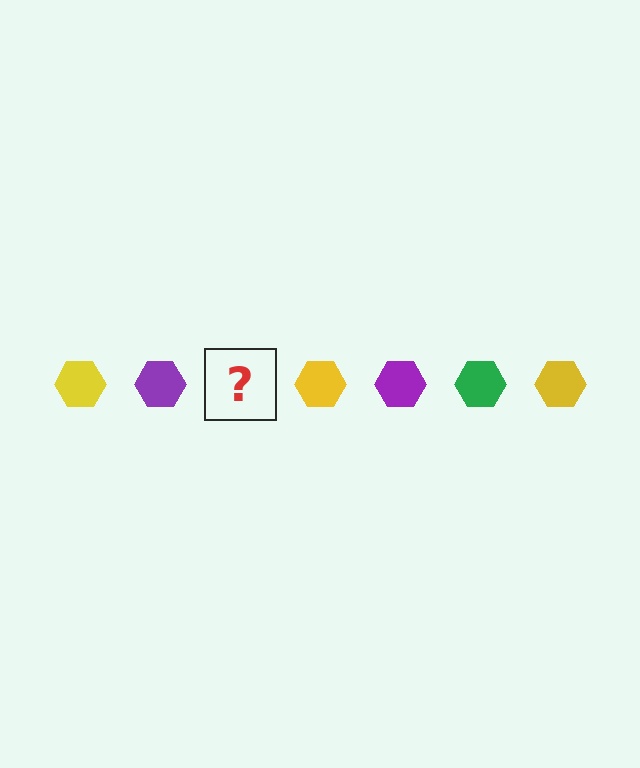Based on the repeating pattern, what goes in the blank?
The blank should be a green hexagon.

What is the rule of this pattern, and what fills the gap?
The rule is that the pattern cycles through yellow, purple, green hexagons. The gap should be filled with a green hexagon.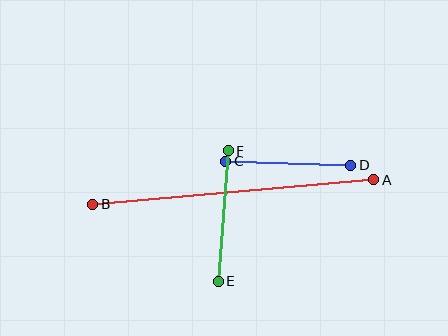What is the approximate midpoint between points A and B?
The midpoint is at approximately (233, 192) pixels.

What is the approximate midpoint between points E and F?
The midpoint is at approximately (223, 216) pixels.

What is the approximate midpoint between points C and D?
The midpoint is at approximately (288, 163) pixels.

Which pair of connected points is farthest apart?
Points A and B are farthest apart.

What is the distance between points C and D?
The distance is approximately 125 pixels.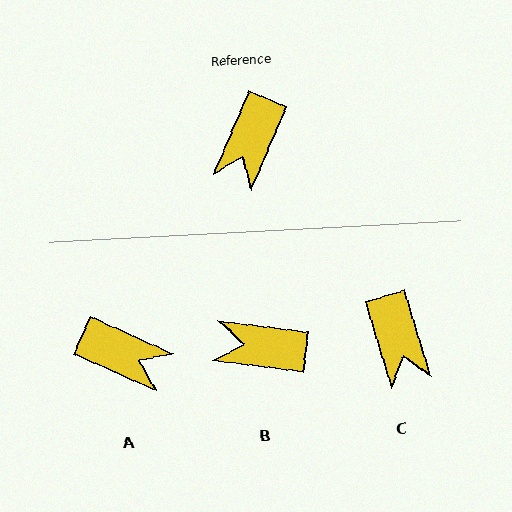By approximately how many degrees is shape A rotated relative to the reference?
Approximately 89 degrees counter-clockwise.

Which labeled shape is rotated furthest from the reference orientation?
A, about 89 degrees away.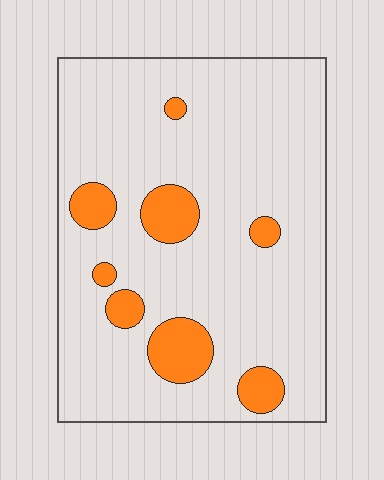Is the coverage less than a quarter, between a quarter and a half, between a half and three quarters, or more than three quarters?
Less than a quarter.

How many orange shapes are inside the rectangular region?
8.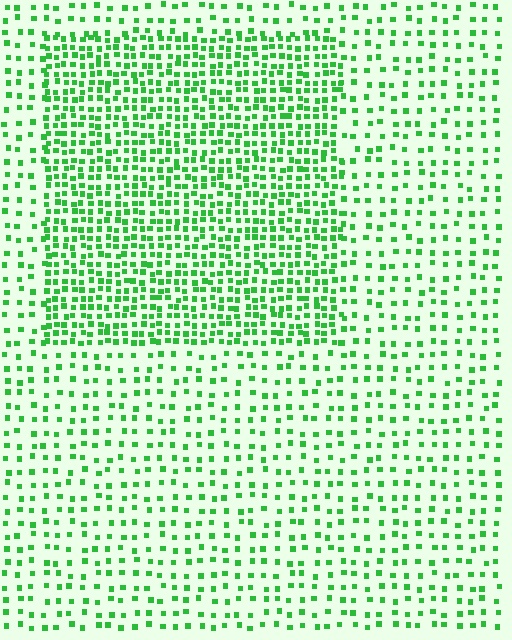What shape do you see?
I see a rectangle.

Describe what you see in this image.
The image contains small green elements arranged at two different densities. A rectangle-shaped region is visible where the elements are more densely packed than the surrounding area.